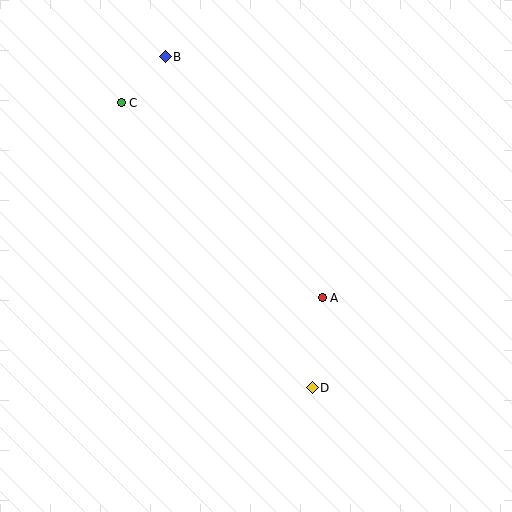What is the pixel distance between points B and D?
The distance between B and D is 363 pixels.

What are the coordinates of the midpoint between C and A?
The midpoint between C and A is at (222, 200).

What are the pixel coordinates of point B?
Point B is at (165, 57).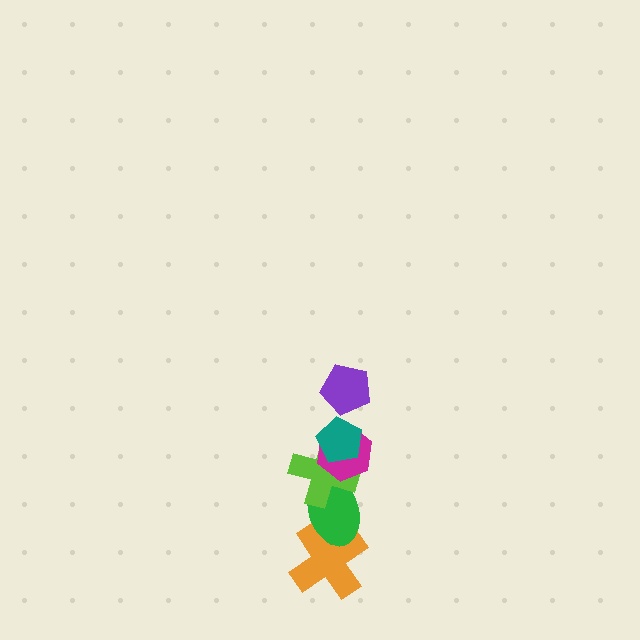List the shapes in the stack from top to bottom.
From top to bottom: the purple pentagon, the teal pentagon, the magenta hexagon, the lime cross, the green ellipse, the orange cross.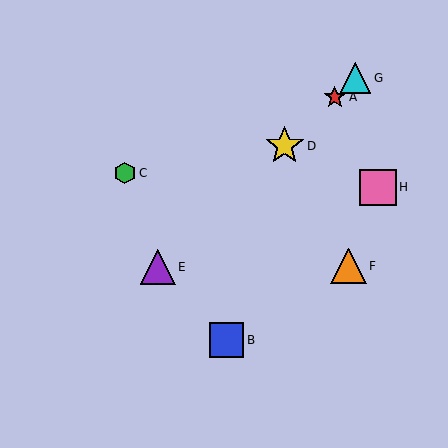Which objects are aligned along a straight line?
Objects A, D, E, G are aligned along a straight line.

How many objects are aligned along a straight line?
4 objects (A, D, E, G) are aligned along a straight line.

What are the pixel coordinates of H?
Object H is at (378, 187).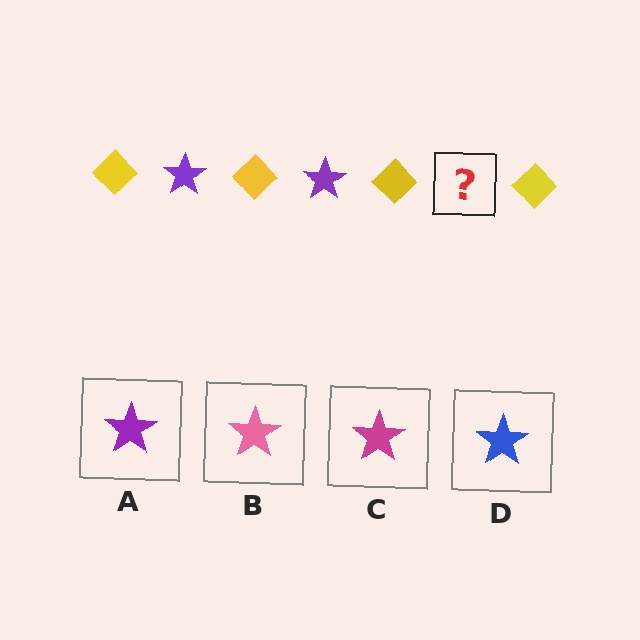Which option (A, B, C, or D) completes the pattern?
A.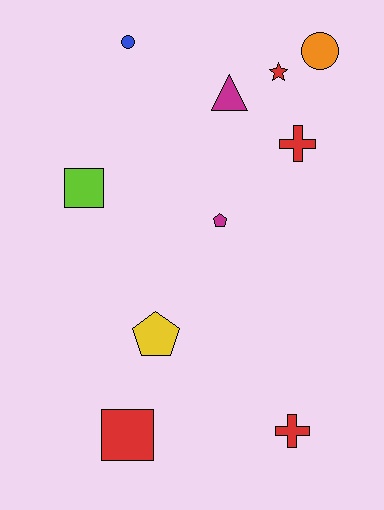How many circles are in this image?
There are 2 circles.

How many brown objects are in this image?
There are no brown objects.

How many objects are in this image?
There are 10 objects.